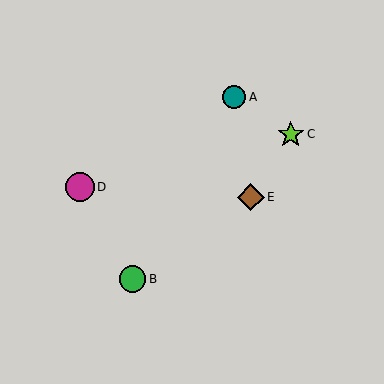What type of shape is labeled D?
Shape D is a magenta circle.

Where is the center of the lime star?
The center of the lime star is at (291, 134).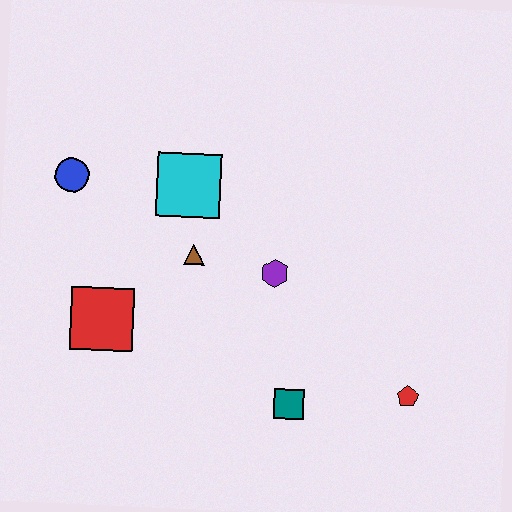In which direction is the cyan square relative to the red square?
The cyan square is above the red square.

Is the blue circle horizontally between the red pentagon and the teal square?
No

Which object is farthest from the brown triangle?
The red pentagon is farthest from the brown triangle.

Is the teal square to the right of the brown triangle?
Yes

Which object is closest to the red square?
The brown triangle is closest to the red square.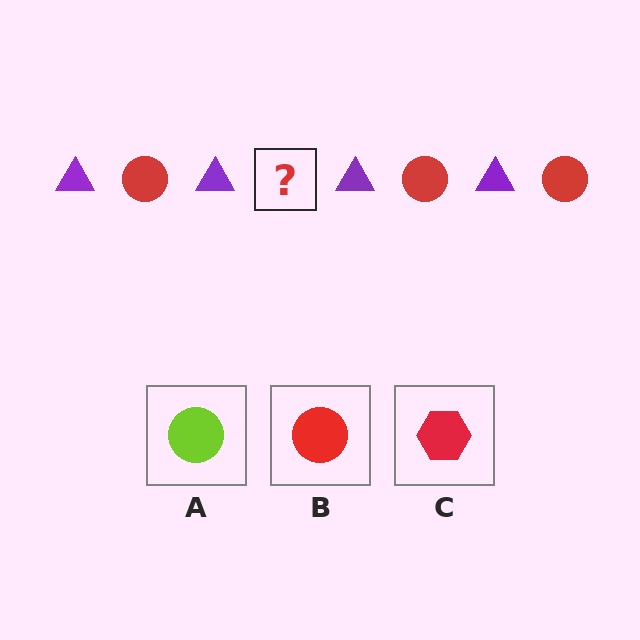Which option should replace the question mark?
Option B.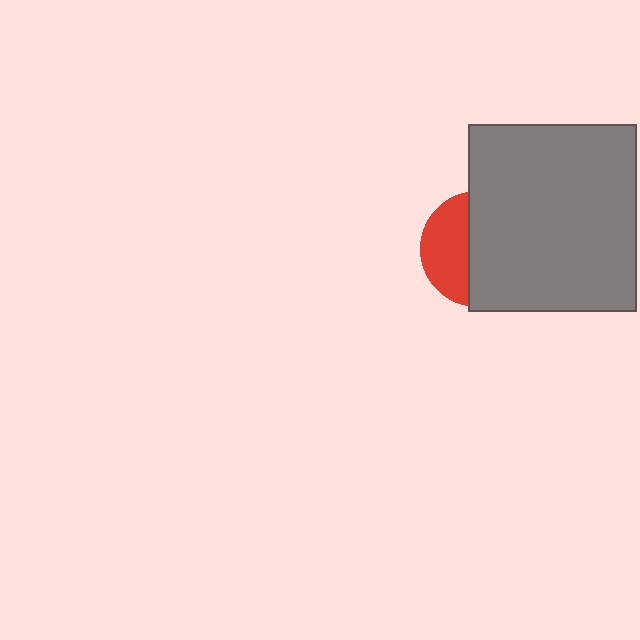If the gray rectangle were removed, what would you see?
You would see the complete red circle.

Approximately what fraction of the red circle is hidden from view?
Roughly 61% of the red circle is hidden behind the gray rectangle.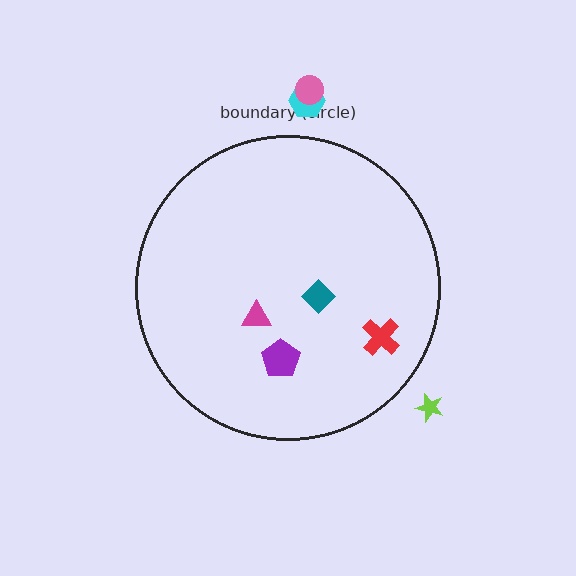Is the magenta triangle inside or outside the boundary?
Inside.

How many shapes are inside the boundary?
4 inside, 3 outside.